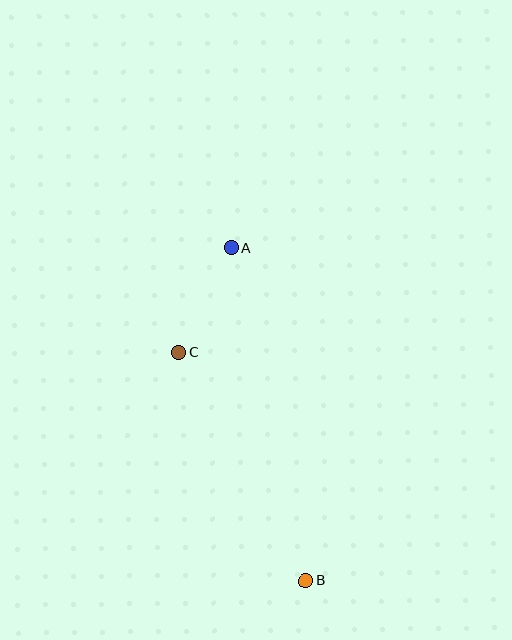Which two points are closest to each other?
Points A and C are closest to each other.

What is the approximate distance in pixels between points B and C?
The distance between B and C is approximately 261 pixels.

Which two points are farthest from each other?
Points A and B are farthest from each other.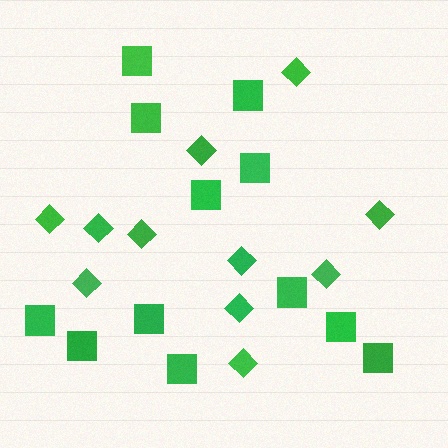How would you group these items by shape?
There are 2 groups: one group of squares (12) and one group of diamonds (11).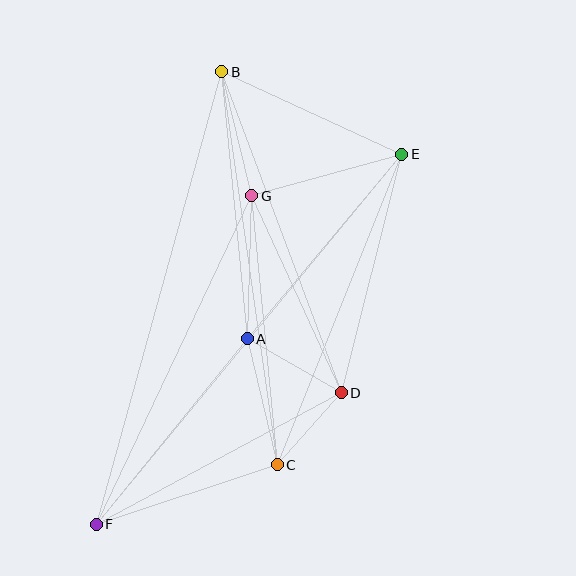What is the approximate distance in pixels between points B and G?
The distance between B and G is approximately 127 pixels.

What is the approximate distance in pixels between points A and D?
The distance between A and D is approximately 109 pixels.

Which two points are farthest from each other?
Points E and F are farthest from each other.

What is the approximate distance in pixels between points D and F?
The distance between D and F is approximately 278 pixels.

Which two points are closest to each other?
Points C and D are closest to each other.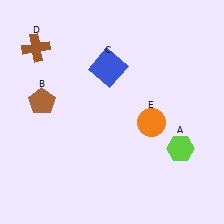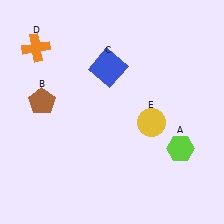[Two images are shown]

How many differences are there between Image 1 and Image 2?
There are 2 differences between the two images.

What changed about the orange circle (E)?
In Image 1, E is orange. In Image 2, it changed to yellow.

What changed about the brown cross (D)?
In Image 1, D is brown. In Image 2, it changed to orange.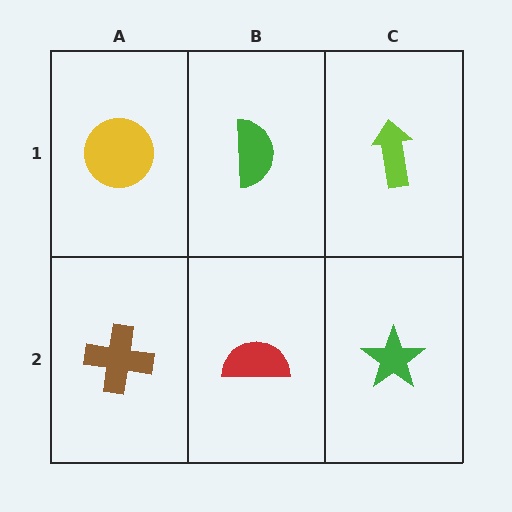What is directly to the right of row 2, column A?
A red semicircle.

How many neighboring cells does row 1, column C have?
2.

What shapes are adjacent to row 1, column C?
A green star (row 2, column C), a green semicircle (row 1, column B).